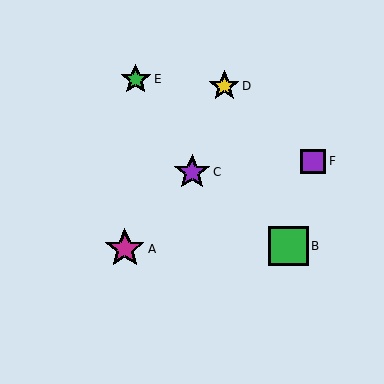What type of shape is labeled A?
Shape A is a magenta star.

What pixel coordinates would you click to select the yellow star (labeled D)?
Click at (224, 86) to select the yellow star D.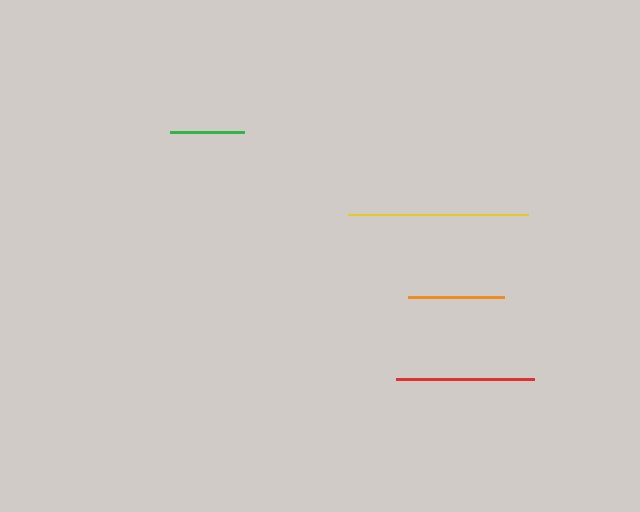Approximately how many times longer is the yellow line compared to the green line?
The yellow line is approximately 2.4 times the length of the green line.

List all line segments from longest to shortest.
From longest to shortest: yellow, red, orange, green.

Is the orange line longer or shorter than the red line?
The red line is longer than the orange line.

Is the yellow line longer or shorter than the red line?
The yellow line is longer than the red line.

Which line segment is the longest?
The yellow line is the longest at approximately 180 pixels.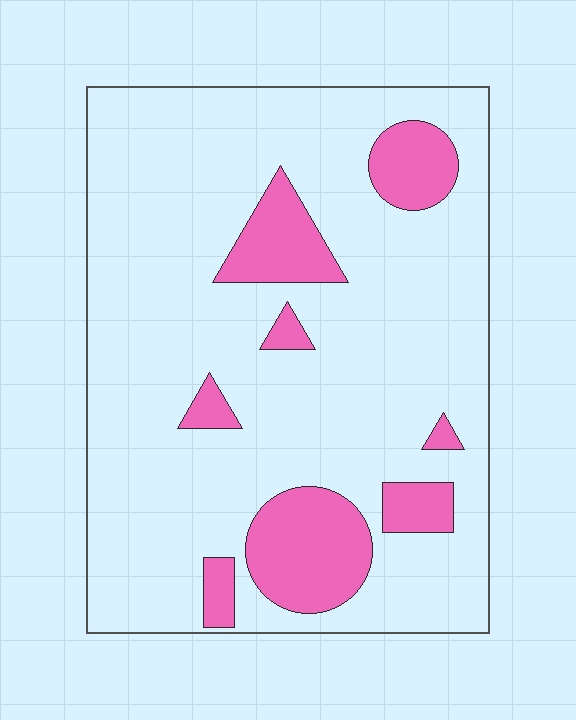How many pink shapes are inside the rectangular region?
8.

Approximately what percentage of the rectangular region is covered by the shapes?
Approximately 15%.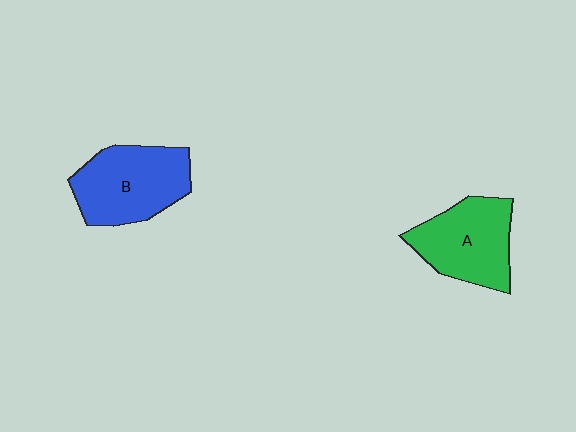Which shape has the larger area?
Shape B (blue).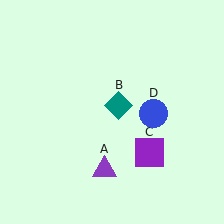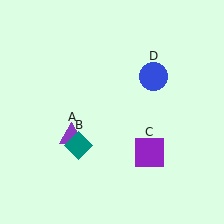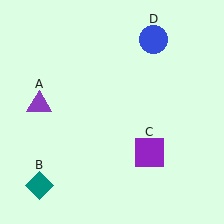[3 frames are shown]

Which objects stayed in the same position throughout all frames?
Purple square (object C) remained stationary.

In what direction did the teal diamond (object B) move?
The teal diamond (object B) moved down and to the left.